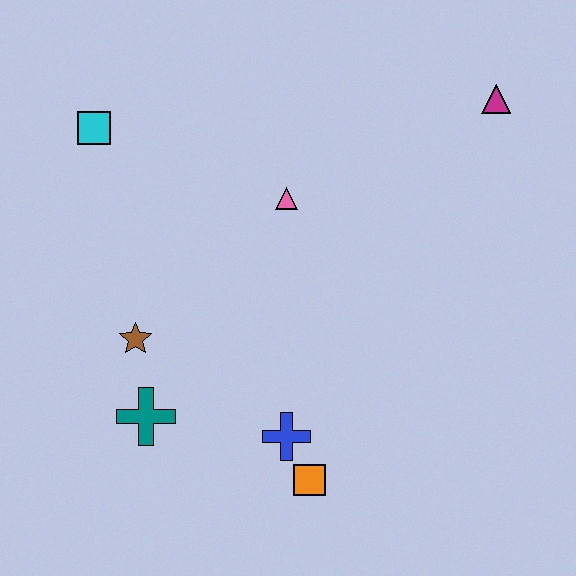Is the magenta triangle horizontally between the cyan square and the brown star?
No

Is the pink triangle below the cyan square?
Yes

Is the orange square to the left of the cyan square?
No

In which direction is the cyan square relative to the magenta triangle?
The cyan square is to the left of the magenta triangle.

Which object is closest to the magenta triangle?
The pink triangle is closest to the magenta triangle.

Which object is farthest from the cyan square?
The orange square is farthest from the cyan square.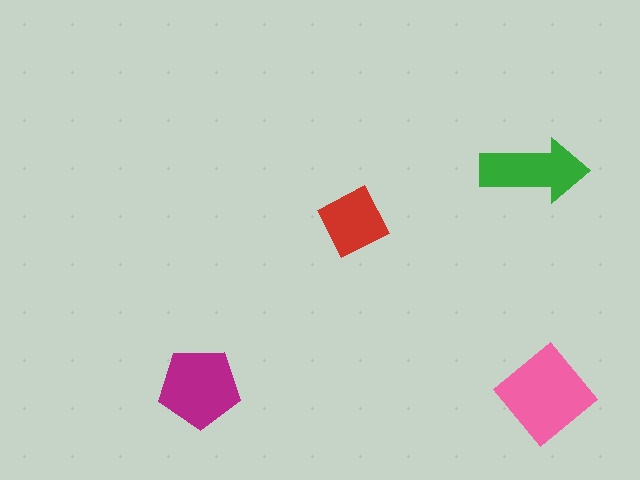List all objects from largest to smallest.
The pink diamond, the magenta pentagon, the green arrow, the red square.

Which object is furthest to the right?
The pink diamond is rightmost.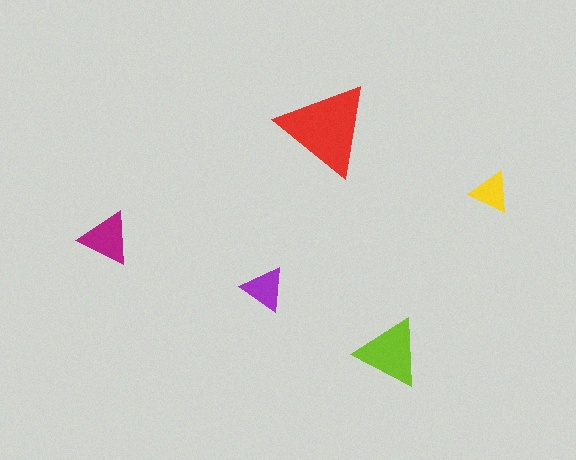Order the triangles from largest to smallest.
the red one, the lime one, the magenta one, the purple one, the yellow one.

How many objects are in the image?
There are 5 objects in the image.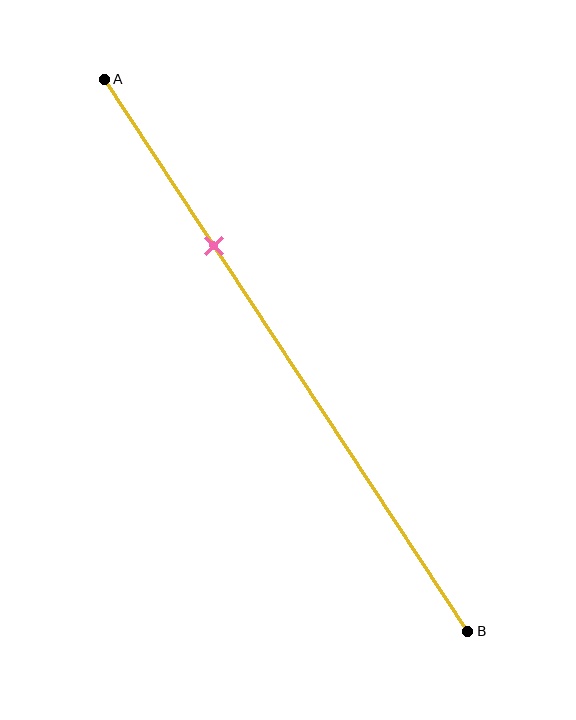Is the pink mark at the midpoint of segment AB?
No, the mark is at about 30% from A, not at the 50% midpoint.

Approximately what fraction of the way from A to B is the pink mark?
The pink mark is approximately 30% of the way from A to B.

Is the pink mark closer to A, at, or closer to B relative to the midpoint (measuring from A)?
The pink mark is closer to point A than the midpoint of segment AB.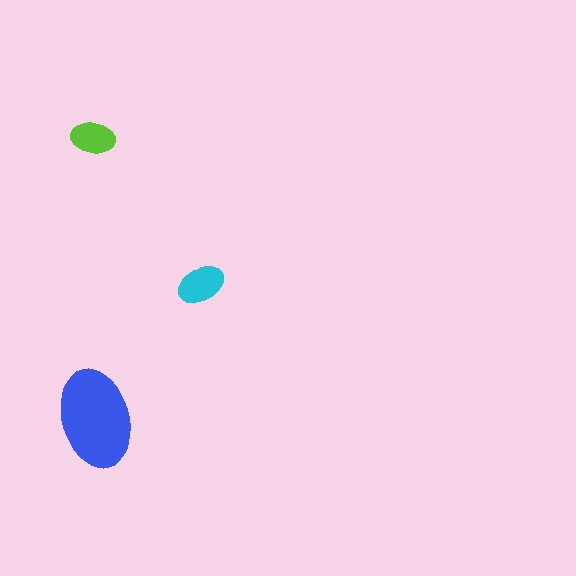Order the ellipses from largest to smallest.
the blue one, the cyan one, the lime one.